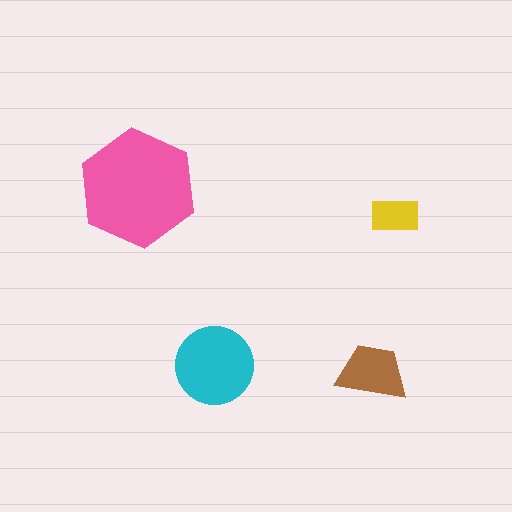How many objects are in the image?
There are 4 objects in the image.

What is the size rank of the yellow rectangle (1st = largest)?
4th.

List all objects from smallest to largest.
The yellow rectangle, the brown trapezoid, the cyan circle, the pink hexagon.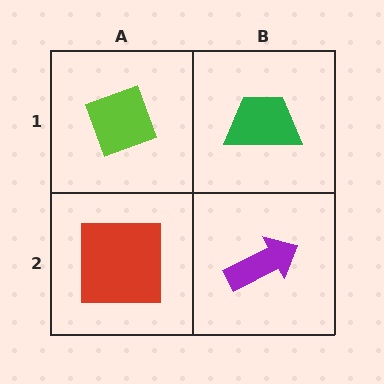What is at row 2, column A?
A red square.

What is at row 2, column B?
A purple arrow.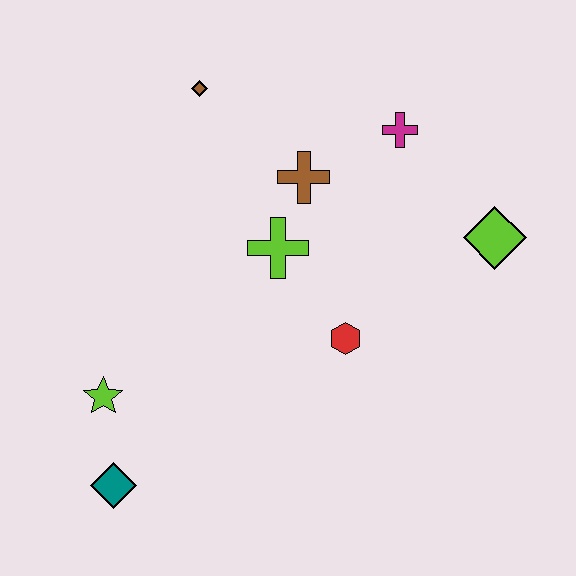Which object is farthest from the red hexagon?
The brown diamond is farthest from the red hexagon.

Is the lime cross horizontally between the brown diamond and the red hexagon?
Yes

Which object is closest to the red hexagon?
The lime cross is closest to the red hexagon.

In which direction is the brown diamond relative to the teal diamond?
The brown diamond is above the teal diamond.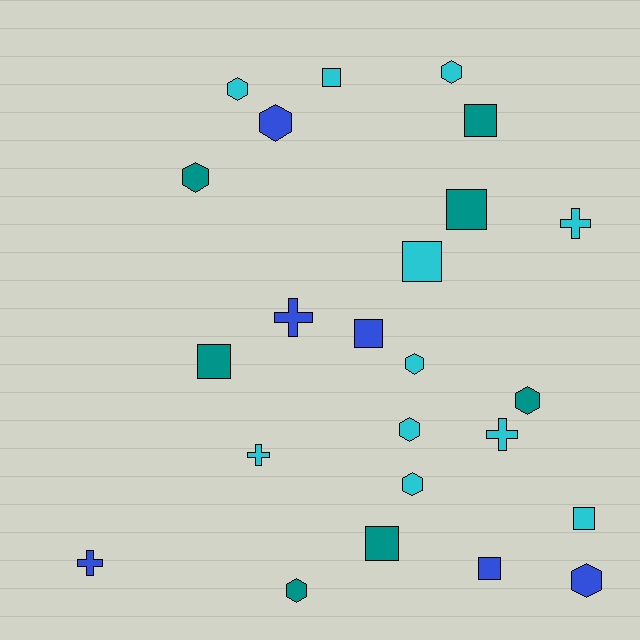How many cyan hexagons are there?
There are 5 cyan hexagons.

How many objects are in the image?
There are 24 objects.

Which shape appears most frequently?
Hexagon, with 10 objects.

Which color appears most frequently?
Cyan, with 11 objects.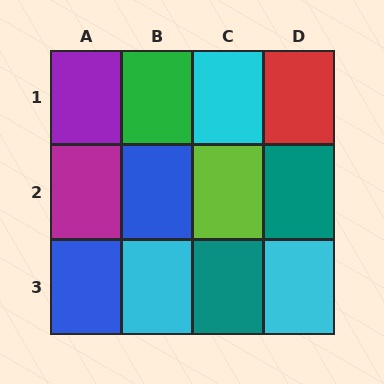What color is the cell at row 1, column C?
Cyan.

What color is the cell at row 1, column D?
Red.